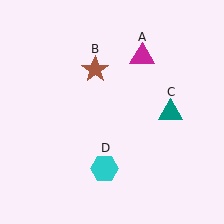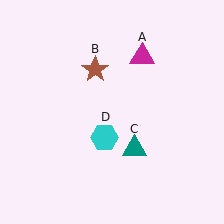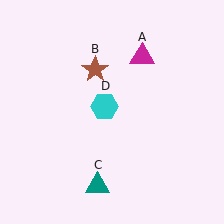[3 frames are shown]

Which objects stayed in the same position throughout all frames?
Magenta triangle (object A) and brown star (object B) remained stationary.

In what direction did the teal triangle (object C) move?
The teal triangle (object C) moved down and to the left.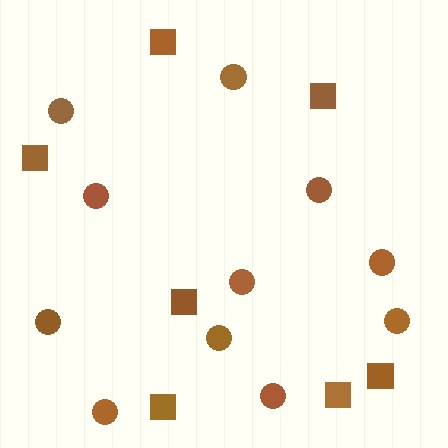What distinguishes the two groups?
There are 2 groups: one group of squares (7) and one group of circles (11).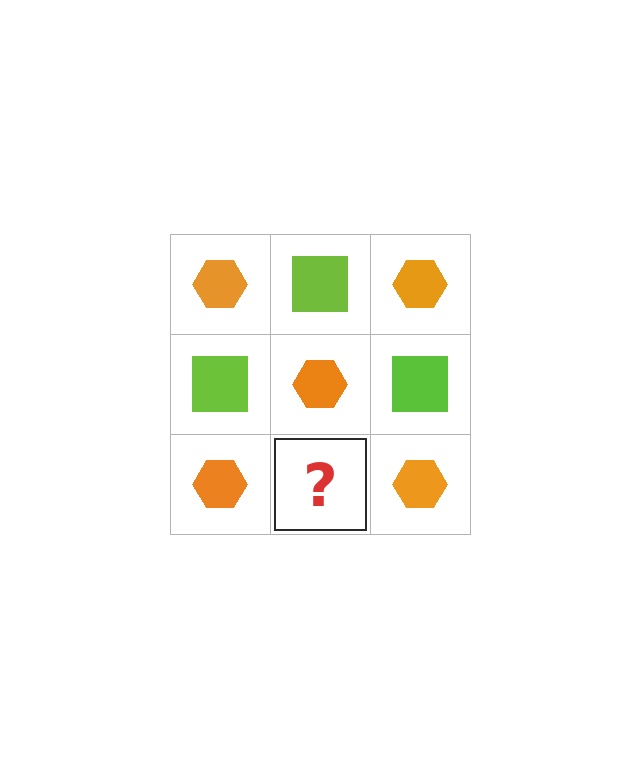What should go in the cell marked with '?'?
The missing cell should contain a lime square.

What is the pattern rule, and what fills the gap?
The rule is that it alternates orange hexagon and lime square in a checkerboard pattern. The gap should be filled with a lime square.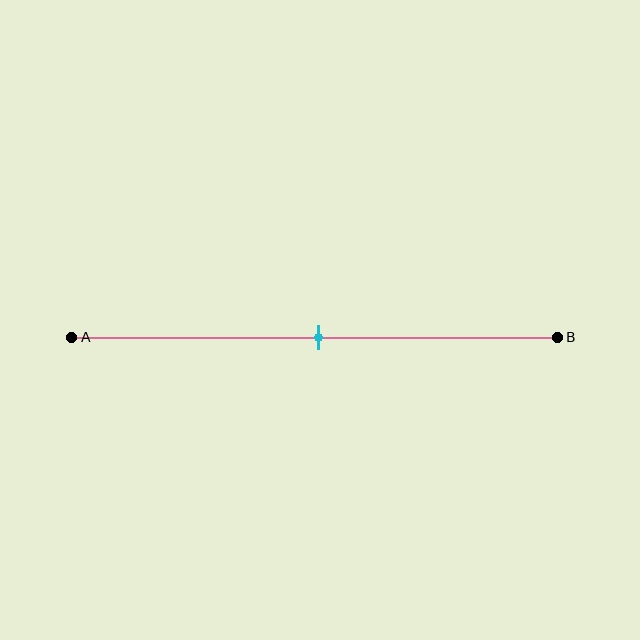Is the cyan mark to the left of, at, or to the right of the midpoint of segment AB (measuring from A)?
The cyan mark is approximately at the midpoint of segment AB.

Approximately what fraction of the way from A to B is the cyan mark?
The cyan mark is approximately 50% of the way from A to B.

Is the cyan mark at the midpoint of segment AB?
Yes, the mark is approximately at the midpoint.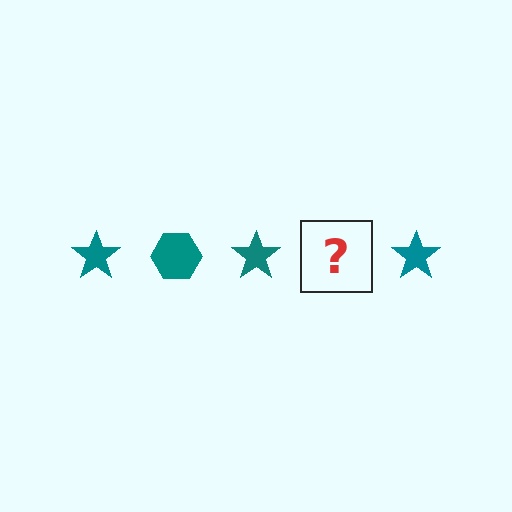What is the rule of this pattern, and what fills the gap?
The rule is that the pattern cycles through star, hexagon shapes in teal. The gap should be filled with a teal hexagon.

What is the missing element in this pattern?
The missing element is a teal hexagon.